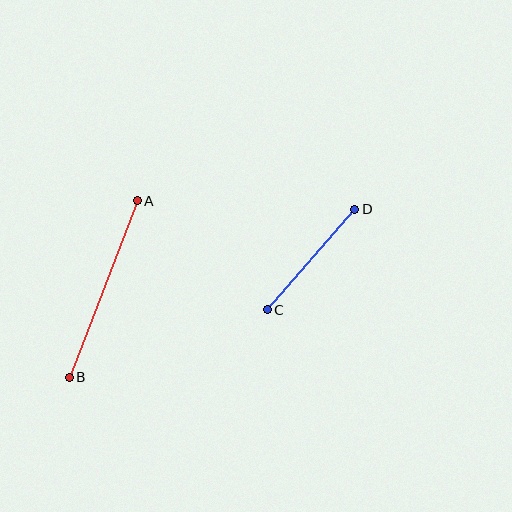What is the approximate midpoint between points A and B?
The midpoint is at approximately (103, 289) pixels.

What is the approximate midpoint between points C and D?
The midpoint is at approximately (311, 259) pixels.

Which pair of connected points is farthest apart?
Points A and B are farthest apart.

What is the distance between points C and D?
The distance is approximately 133 pixels.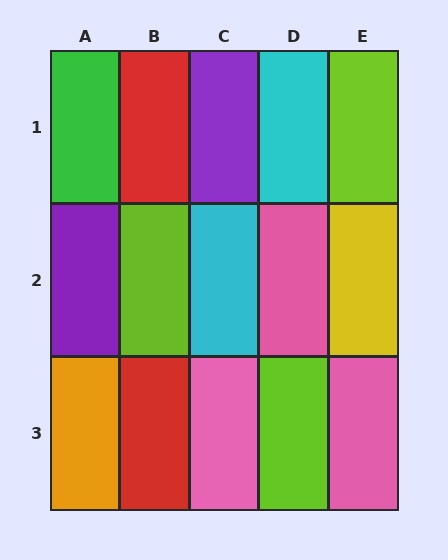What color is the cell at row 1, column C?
Purple.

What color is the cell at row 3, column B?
Red.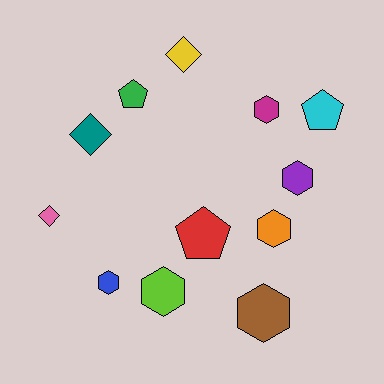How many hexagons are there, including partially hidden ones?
There are 6 hexagons.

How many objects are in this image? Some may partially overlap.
There are 12 objects.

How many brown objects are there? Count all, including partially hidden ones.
There is 1 brown object.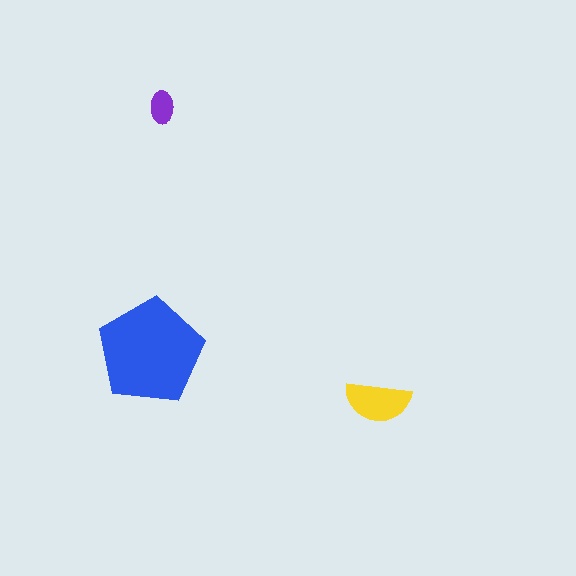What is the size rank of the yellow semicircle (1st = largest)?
2nd.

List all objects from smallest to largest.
The purple ellipse, the yellow semicircle, the blue pentagon.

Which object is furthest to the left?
The blue pentagon is leftmost.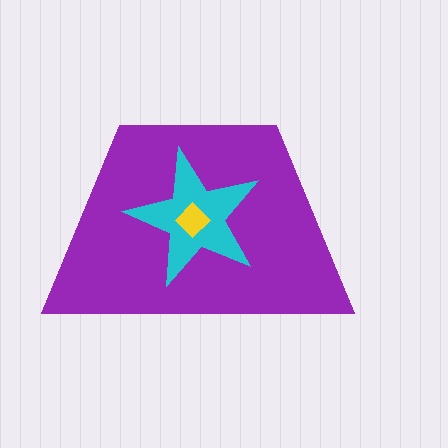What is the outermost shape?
The purple trapezoid.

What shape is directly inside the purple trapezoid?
The cyan star.